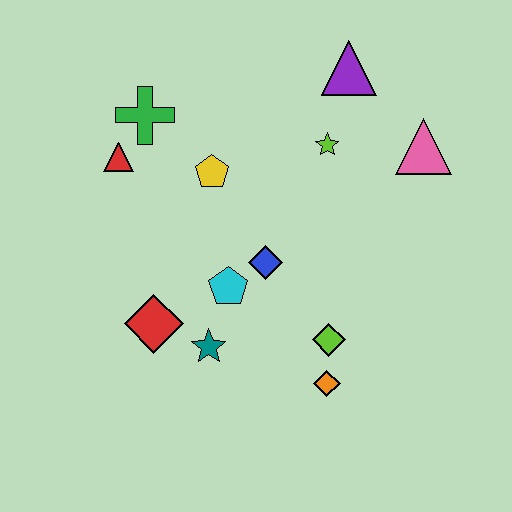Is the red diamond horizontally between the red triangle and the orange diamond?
Yes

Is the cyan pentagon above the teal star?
Yes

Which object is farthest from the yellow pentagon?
The orange diamond is farthest from the yellow pentagon.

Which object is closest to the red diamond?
The teal star is closest to the red diamond.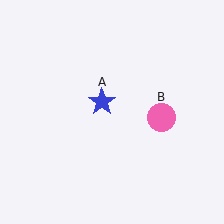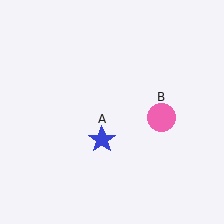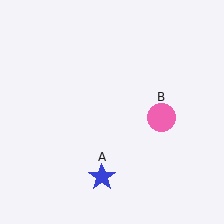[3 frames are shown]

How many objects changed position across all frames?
1 object changed position: blue star (object A).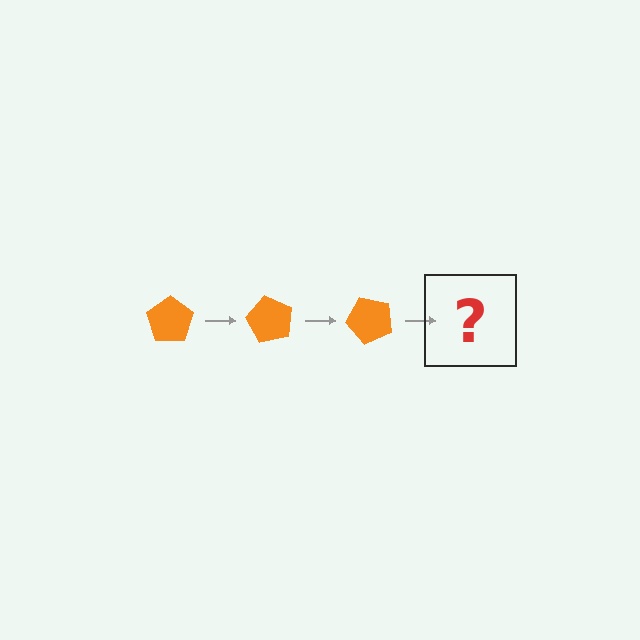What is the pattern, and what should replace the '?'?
The pattern is that the pentagon rotates 60 degrees each step. The '?' should be an orange pentagon rotated 180 degrees.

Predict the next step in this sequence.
The next step is an orange pentagon rotated 180 degrees.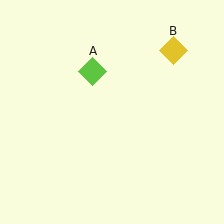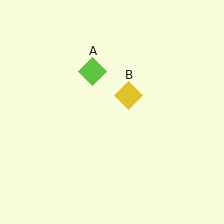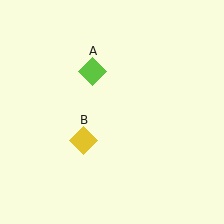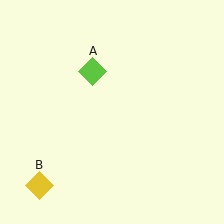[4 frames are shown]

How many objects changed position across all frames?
1 object changed position: yellow diamond (object B).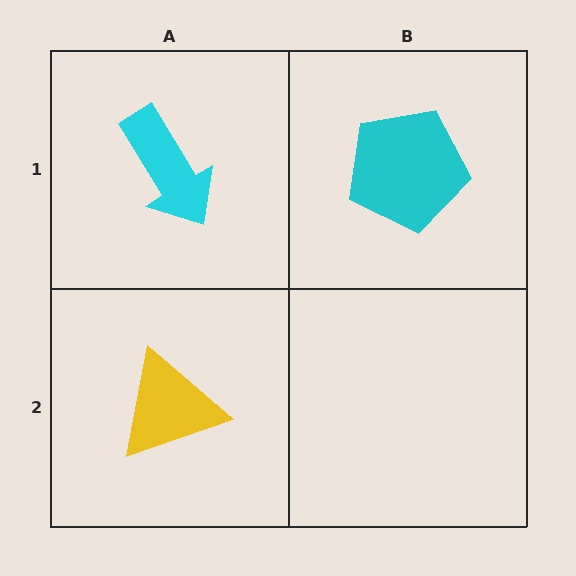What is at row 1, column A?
A cyan arrow.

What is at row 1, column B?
A cyan pentagon.